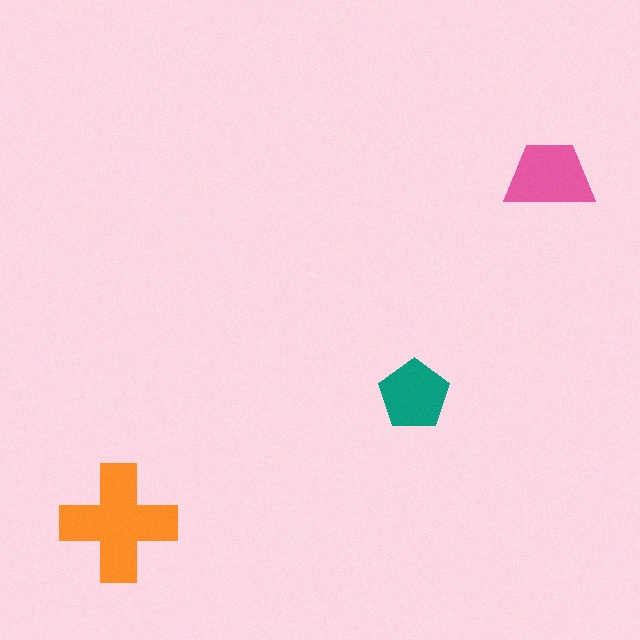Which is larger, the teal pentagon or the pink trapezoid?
The pink trapezoid.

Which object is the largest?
The orange cross.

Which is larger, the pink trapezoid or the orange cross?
The orange cross.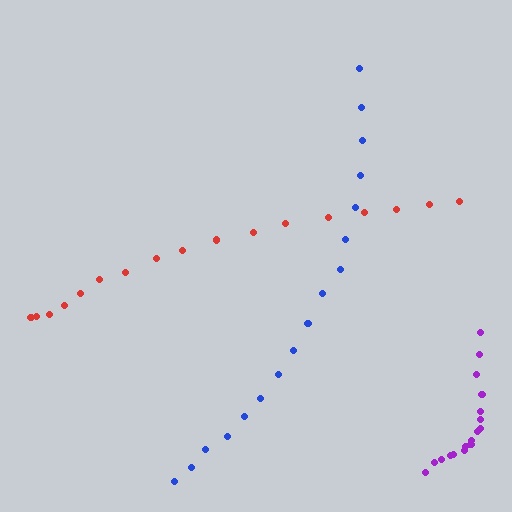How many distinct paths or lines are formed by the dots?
There are 3 distinct paths.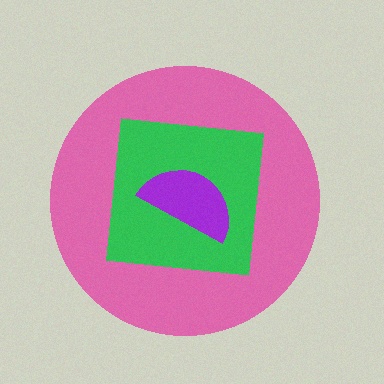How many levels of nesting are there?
3.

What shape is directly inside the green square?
The purple semicircle.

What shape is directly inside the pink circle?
The green square.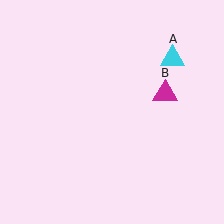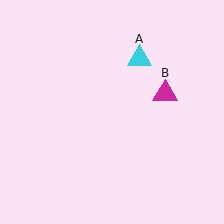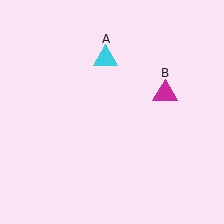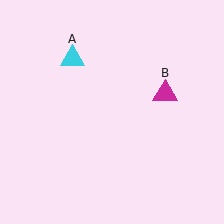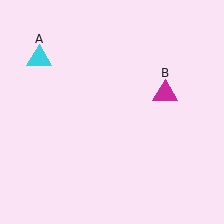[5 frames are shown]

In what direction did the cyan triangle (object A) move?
The cyan triangle (object A) moved left.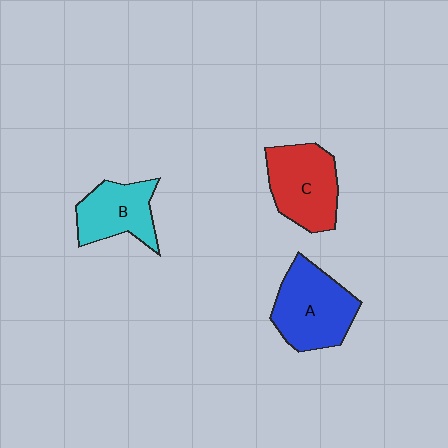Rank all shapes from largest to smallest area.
From largest to smallest: A (blue), C (red), B (cyan).